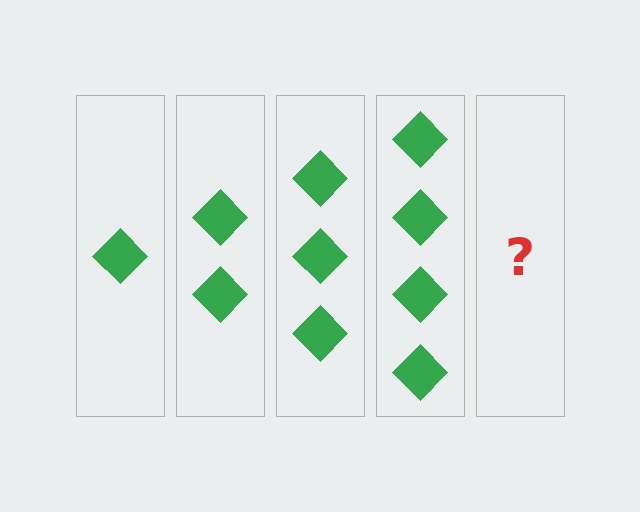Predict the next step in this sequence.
The next step is 5 diamonds.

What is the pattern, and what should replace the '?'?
The pattern is that each step adds one more diamond. The '?' should be 5 diamonds.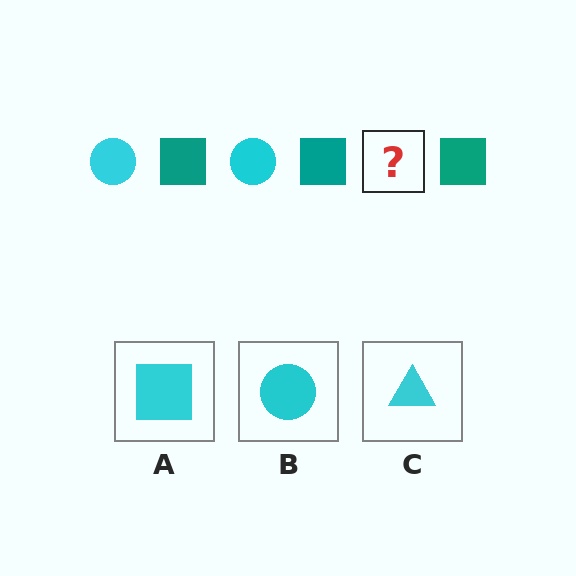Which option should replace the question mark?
Option B.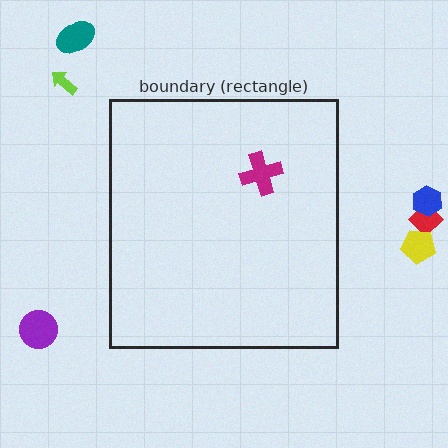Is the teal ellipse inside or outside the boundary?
Outside.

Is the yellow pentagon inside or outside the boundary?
Outside.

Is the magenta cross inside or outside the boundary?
Inside.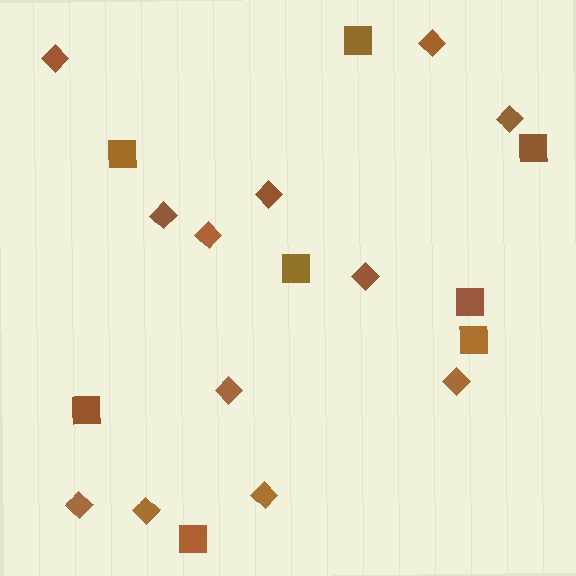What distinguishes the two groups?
There are 2 groups: one group of diamonds (12) and one group of squares (8).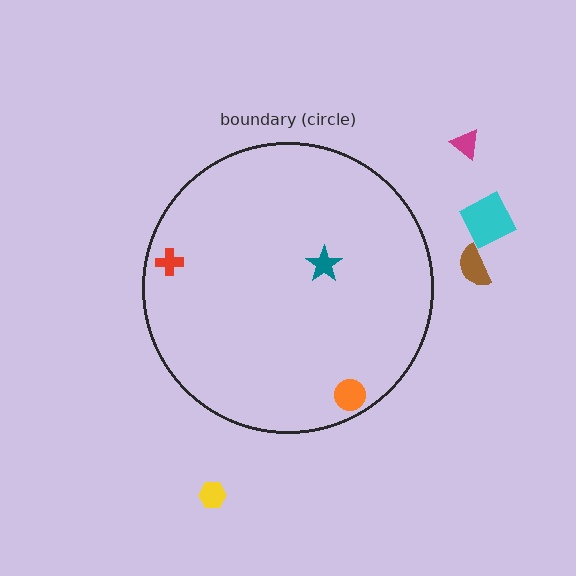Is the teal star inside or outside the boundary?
Inside.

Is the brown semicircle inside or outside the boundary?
Outside.